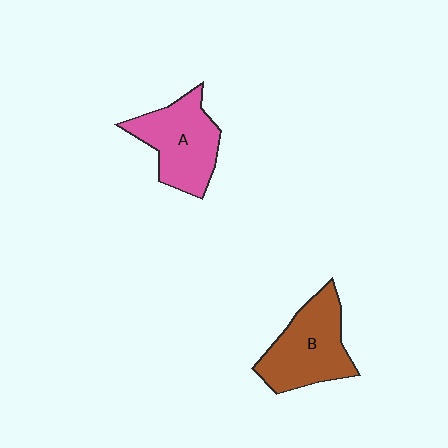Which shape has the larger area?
Shape B (brown).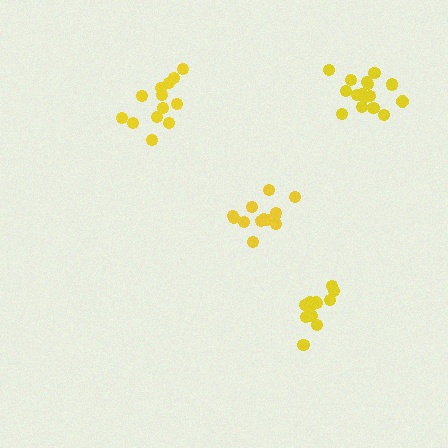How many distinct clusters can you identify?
There are 4 distinct clusters.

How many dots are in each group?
Group 1: 14 dots, Group 2: 12 dots, Group 3: 16 dots, Group 4: 13 dots (55 total).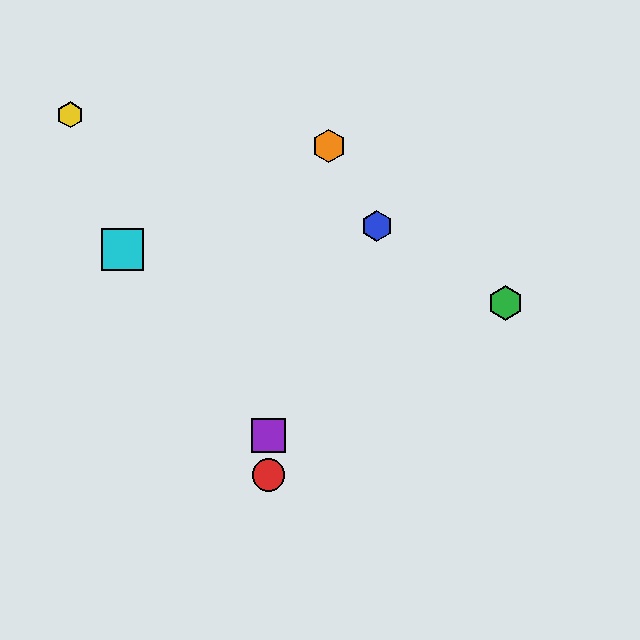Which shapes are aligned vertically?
The red circle, the purple square are aligned vertically.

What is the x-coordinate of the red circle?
The red circle is at x≈268.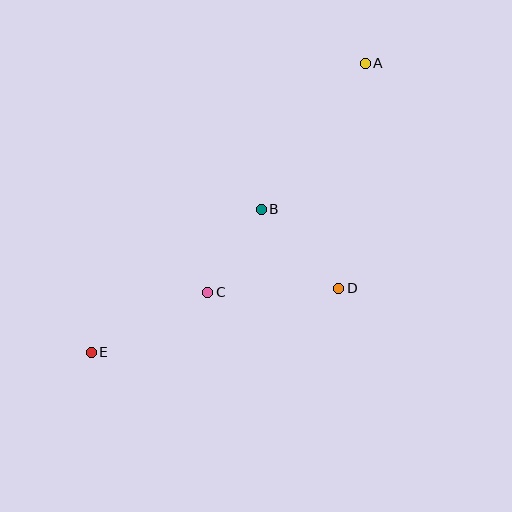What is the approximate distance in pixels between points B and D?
The distance between B and D is approximately 111 pixels.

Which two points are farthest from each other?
Points A and E are farthest from each other.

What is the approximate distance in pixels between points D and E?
The distance between D and E is approximately 256 pixels.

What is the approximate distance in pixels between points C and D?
The distance between C and D is approximately 131 pixels.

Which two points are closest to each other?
Points B and C are closest to each other.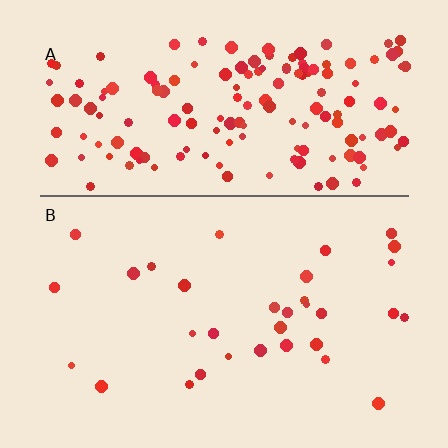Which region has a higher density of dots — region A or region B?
A (the top).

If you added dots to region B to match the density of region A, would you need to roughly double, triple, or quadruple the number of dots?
Approximately quadruple.